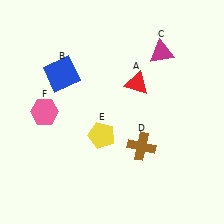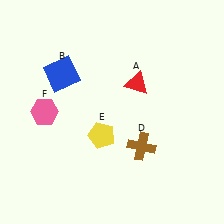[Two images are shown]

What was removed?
The magenta triangle (C) was removed in Image 2.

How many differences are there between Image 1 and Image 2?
There is 1 difference between the two images.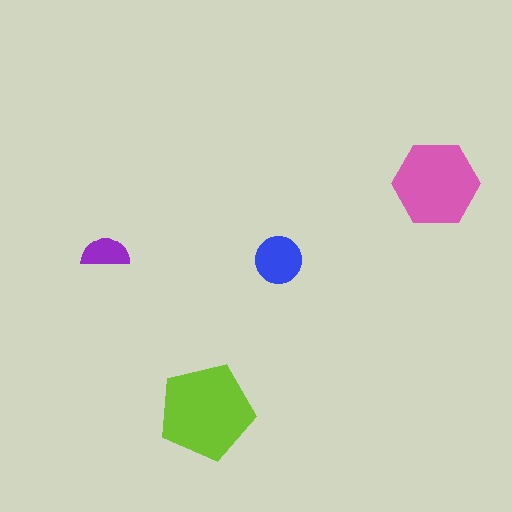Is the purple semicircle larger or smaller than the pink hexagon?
Smaller.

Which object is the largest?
The lime pentagon.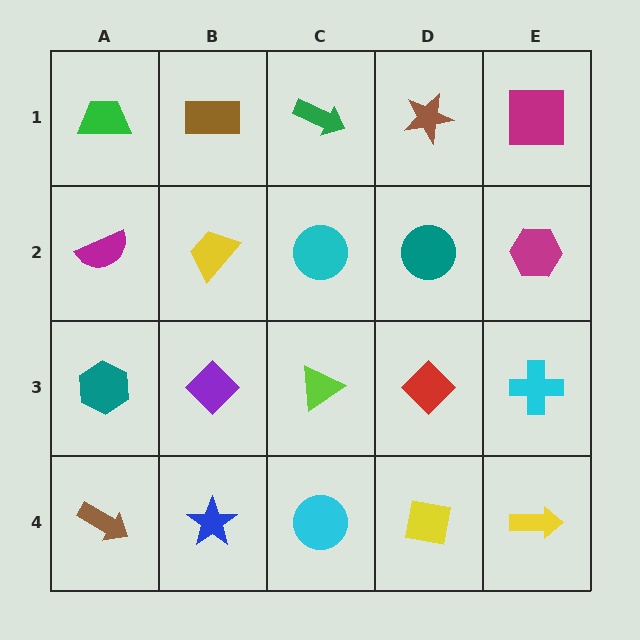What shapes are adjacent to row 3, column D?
A teal circle (row 2, column D), a yellow square (row 4, column D), a lime triangle (row 3, column C), a cyan cross (row 3, column E).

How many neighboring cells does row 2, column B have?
4.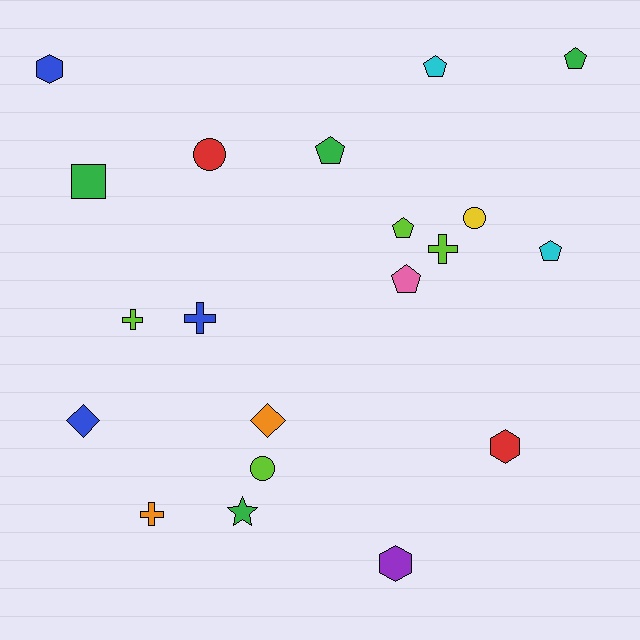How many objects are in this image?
There are 20 objects.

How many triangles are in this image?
There are no triangles.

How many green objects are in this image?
There are 4 green objects.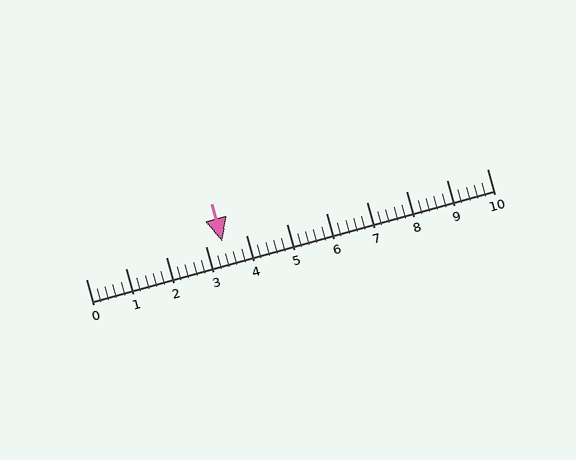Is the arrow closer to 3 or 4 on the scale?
The arrow is closer to 3.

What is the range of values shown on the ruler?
The ruler shows values from 0 to 10.